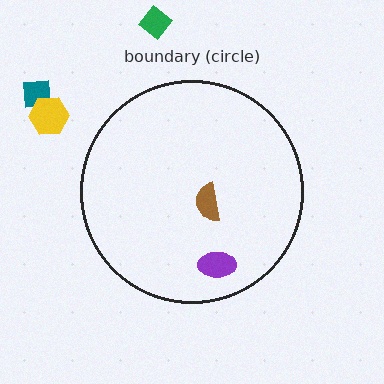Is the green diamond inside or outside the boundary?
Outside.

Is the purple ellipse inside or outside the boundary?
Inside.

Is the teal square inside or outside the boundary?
Outside.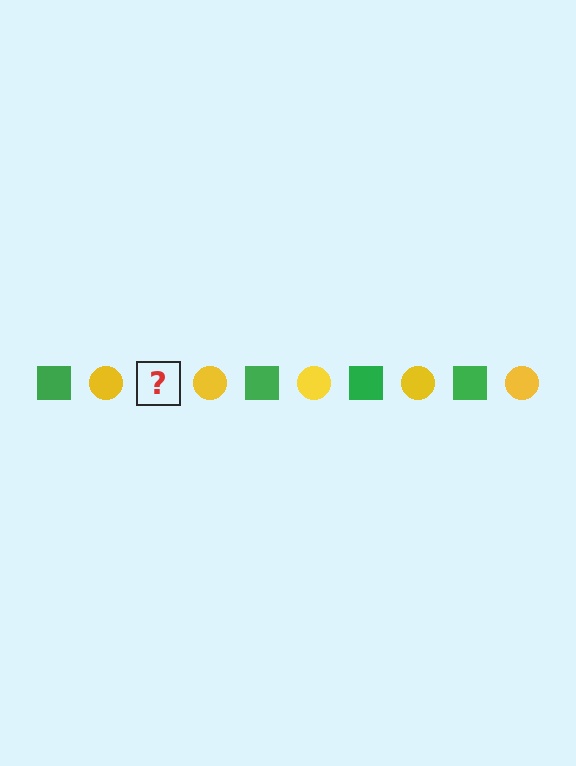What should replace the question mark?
The question mark should be replaced with a green square.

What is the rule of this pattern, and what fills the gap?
The rule is that the pattern alternates between green square and yellow circle. The gap should be filled with a green square.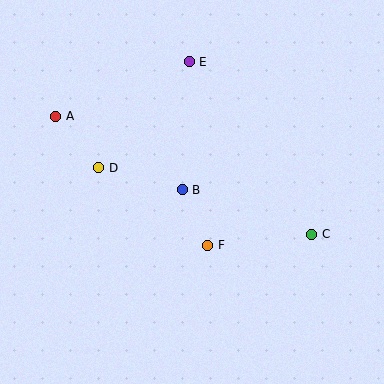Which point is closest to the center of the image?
Point B at (182, 190) is closest to the center.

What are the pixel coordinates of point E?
Point E is at (189, 62).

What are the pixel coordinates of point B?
Point B is at (182, 190).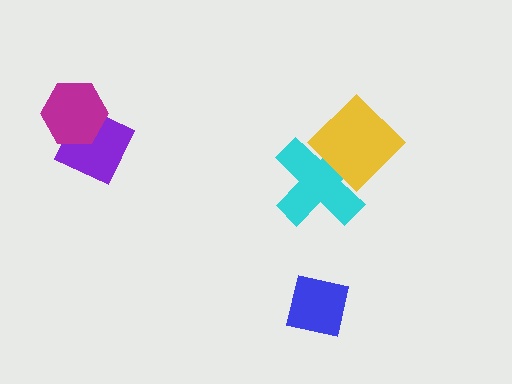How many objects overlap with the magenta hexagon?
1 object overlaps with the magenta hexagon.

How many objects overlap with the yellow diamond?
1 object overlaps with the yellow diamond.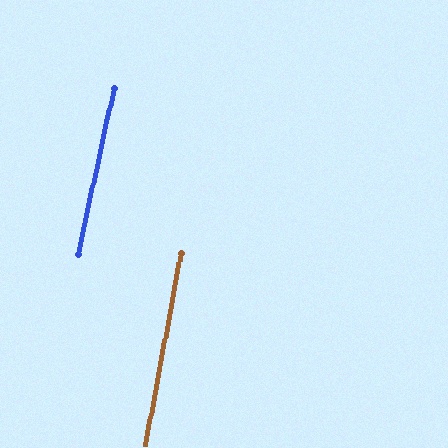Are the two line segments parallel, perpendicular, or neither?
Parallel — their directions differ by only 1.8°.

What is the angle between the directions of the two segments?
Approximately 2 degrees.